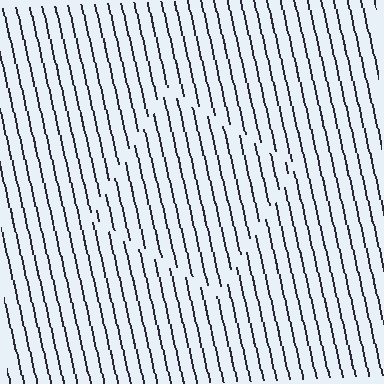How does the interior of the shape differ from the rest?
The interior of the shape contains the same grating, shifted by half a period — the contour is defined by the phase discontinuity where line-ends from the inner and outer gratings abut.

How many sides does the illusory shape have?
4 sides — the line-ends trace a square.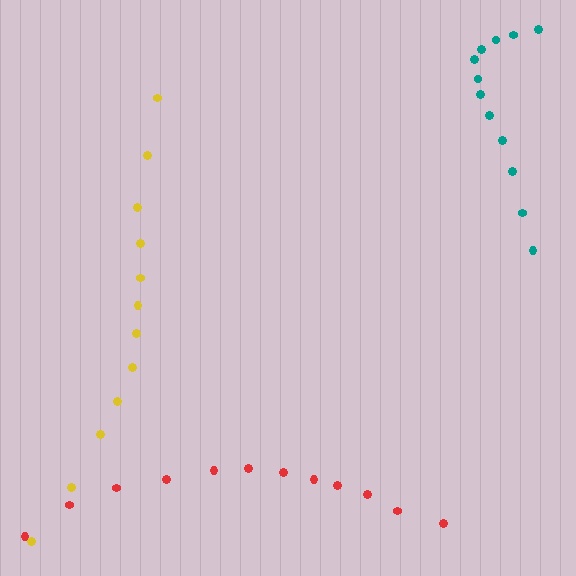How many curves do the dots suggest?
There are 3 distinct paths.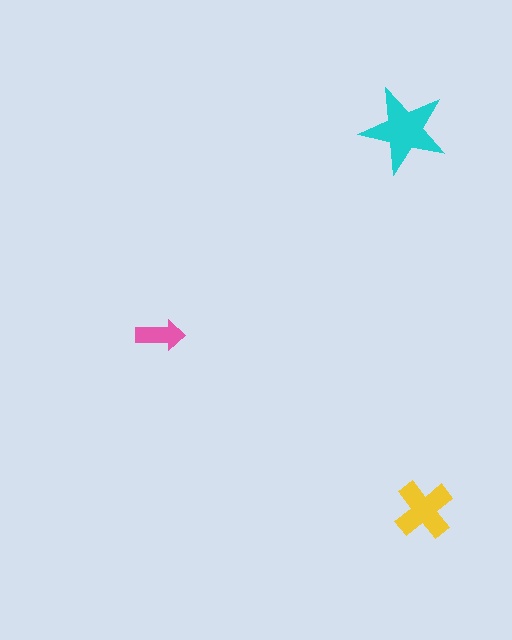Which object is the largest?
The cyan star.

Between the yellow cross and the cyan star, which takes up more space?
The cyan star.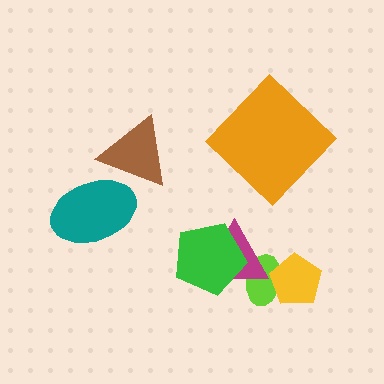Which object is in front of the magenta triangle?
The green pentagon is in front of the magenta triangle.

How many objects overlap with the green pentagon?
1 object overlaps with the green pentagon.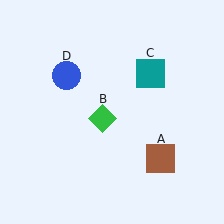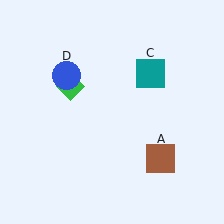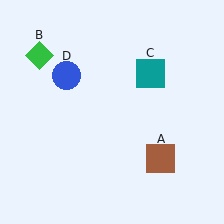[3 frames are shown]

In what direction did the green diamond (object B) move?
The green diamond (object B) moved up and to the left.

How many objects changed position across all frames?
1 object changed position: green diamond (object B).